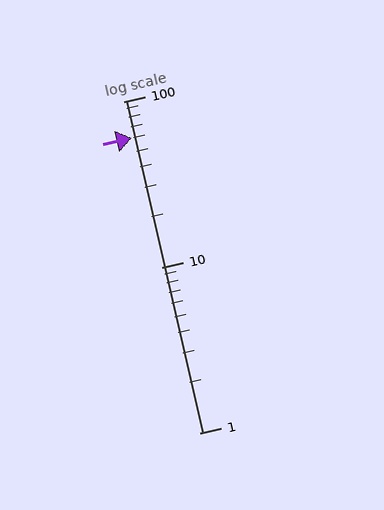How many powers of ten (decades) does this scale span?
The scale spans 2 decades, from 1 to 100.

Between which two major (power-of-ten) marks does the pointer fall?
The pointer is between 10 and 100.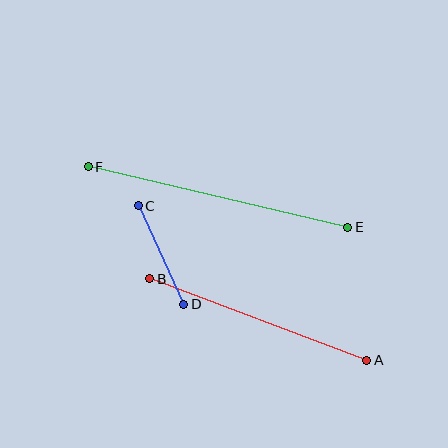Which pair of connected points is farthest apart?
Points E and F are farthest apart.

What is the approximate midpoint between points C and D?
The midpoint is at approximately (161, 255) pixels.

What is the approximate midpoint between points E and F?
The midpoint is at approximately (218, 197) pixels.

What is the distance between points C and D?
The distance is approximately 109 pixels.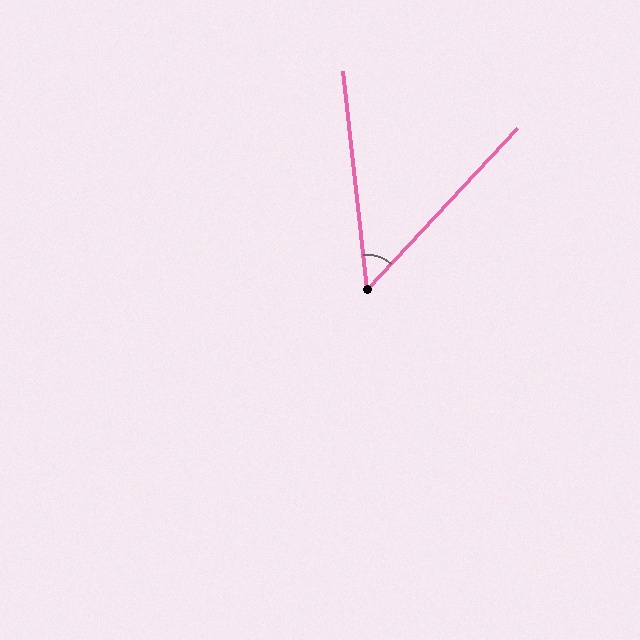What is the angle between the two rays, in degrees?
Approximately 50 degrees.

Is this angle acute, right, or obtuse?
It is acute.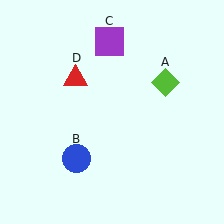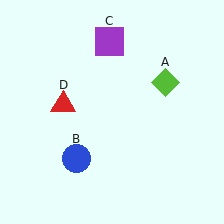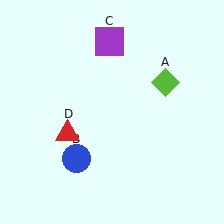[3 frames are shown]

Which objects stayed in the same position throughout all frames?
Lime diamond (object A) and blue circle (object B) and purple square (object C) remained stationary.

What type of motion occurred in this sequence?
The red triangle (object D) rotated counterclockwise around the center of the scene.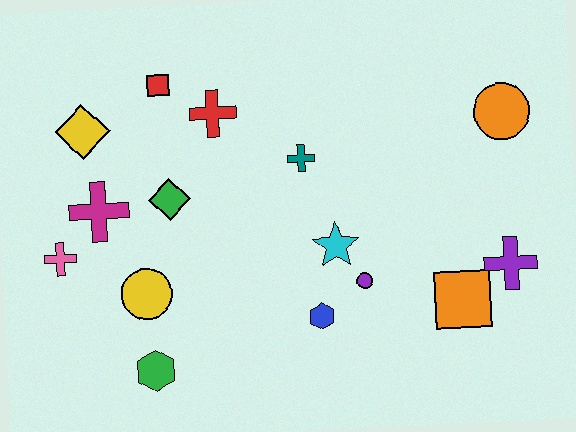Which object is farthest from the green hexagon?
The orange circle is farthest from the green hexagon.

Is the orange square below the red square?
Yes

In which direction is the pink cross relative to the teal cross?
The pink cross is to the left of the teal cross.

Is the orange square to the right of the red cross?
Yes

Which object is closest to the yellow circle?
The green hexagon is closest to the yellow circle.